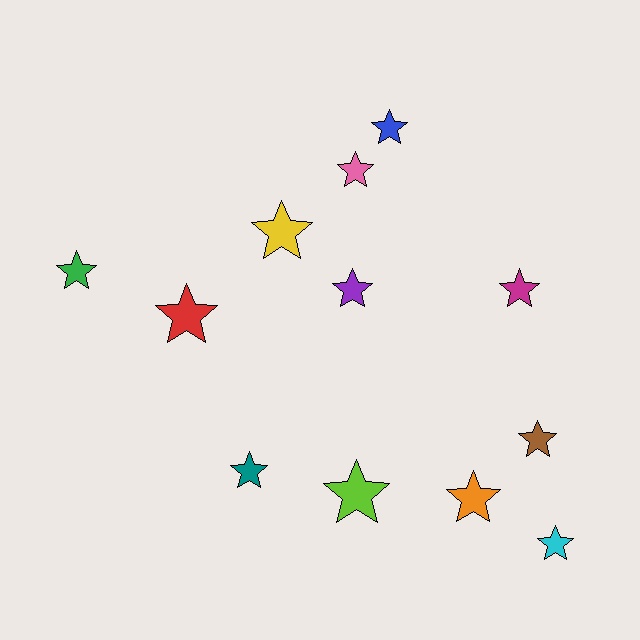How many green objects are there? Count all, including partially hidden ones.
There is 1 green object.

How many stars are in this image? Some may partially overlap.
There are 12 stars.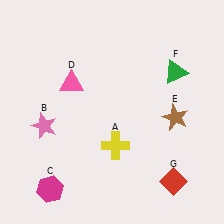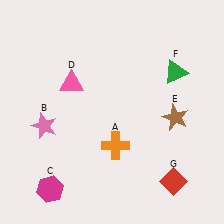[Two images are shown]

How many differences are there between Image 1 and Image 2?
There is 1 difference between the two images.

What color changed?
The cross (A) changed from yellow in Image 1 to orange in Image 2.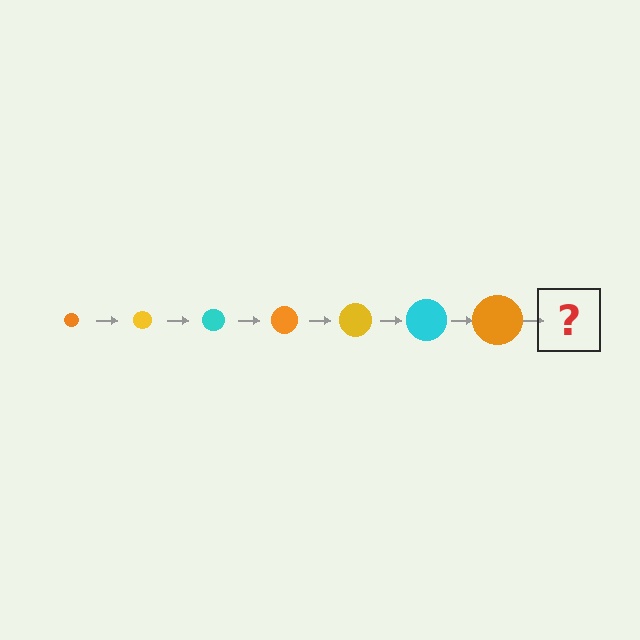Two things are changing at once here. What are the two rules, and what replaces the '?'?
The two rules are that the circle grows larger each step and the color cycles through orange, yellow, and cyan. The '?' should be a yellow circle, larger than the previous one.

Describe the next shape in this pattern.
It should be a yellow circle, larger than the previous one.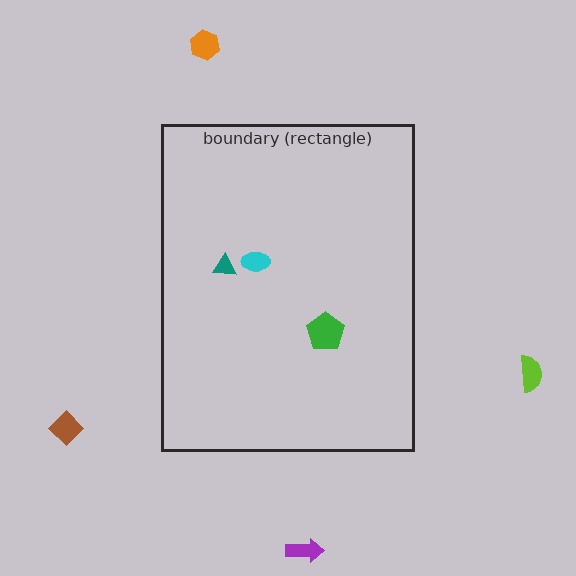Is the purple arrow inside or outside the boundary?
Outside.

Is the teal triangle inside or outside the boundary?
Inside.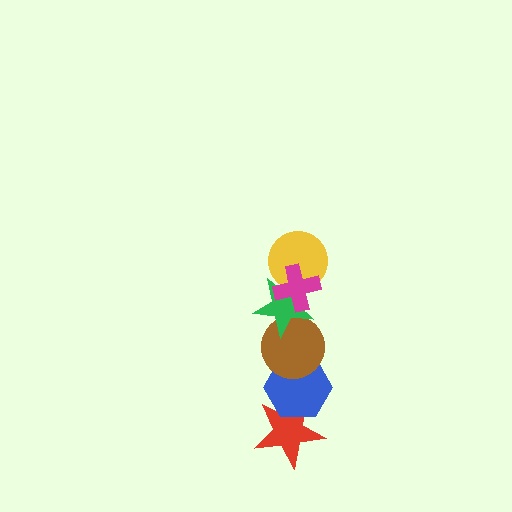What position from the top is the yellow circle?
The yellow circle is 2nd from the top.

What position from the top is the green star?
The green star is 3rd from the top.